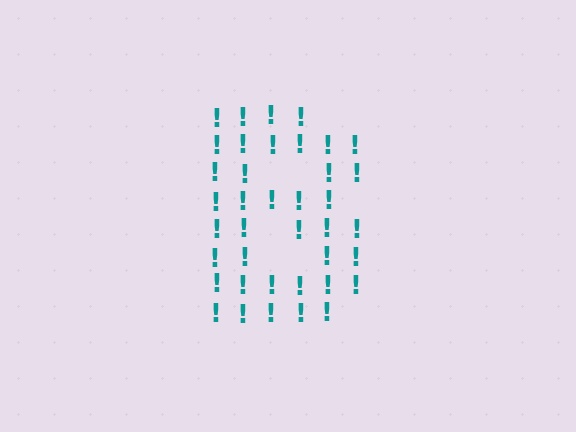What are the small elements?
The small elements are exclamation marks.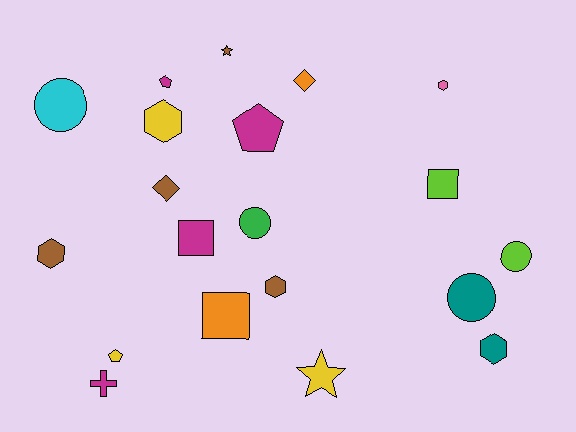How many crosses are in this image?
There is 1 cross.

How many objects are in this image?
There are 20 objects.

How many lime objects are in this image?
There are 2 lime objects.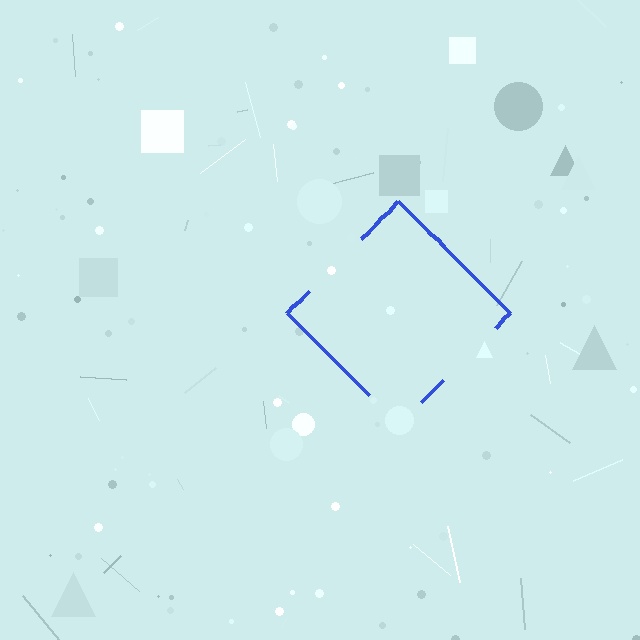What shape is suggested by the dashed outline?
The dashed outline suggests a diamond.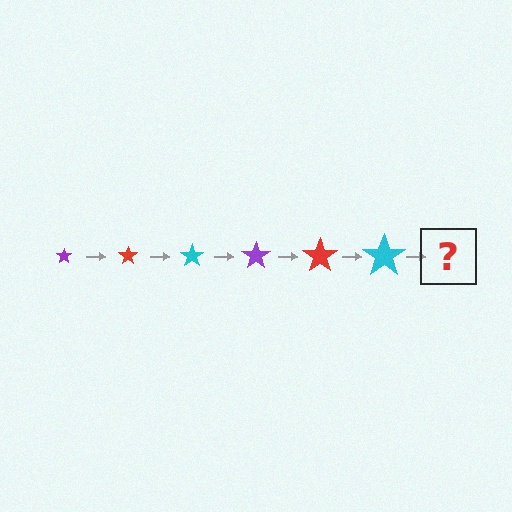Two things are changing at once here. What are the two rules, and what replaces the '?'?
The two rules are that the star grows larger each step and the color cycles through purple, red, and cyan. The '?' should be a purple star, larger than the previous one.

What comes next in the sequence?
The next element should be a purple star, larger than the previous one.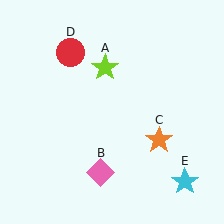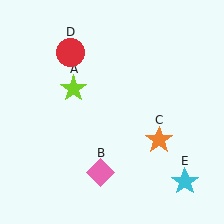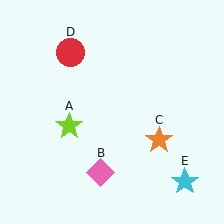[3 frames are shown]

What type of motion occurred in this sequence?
The lime star (object A) rotated counterclockwise around the center of the scene.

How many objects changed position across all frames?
1 object changed position: lime star (object A).